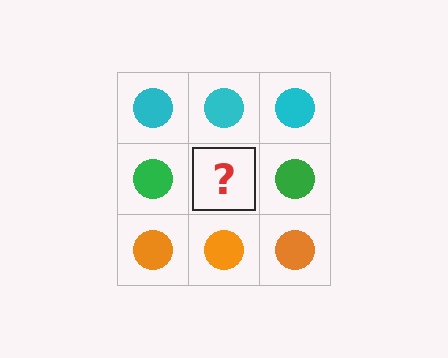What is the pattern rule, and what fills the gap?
The rule is that each row has a consistent color. The gap should be filled with a green circle.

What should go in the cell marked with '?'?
The missing cell should contain a green circle.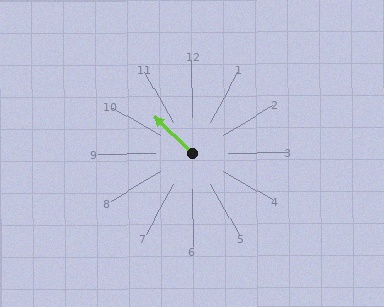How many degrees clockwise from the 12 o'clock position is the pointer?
Approximately 315 degrees.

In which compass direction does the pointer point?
Northwest.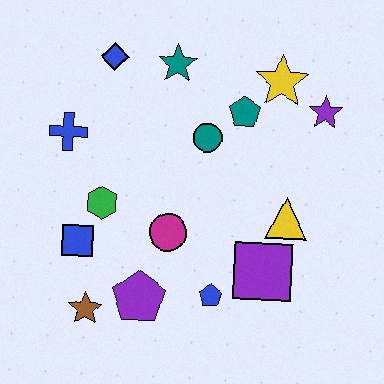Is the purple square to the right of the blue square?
Yes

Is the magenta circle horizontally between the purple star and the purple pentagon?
Yes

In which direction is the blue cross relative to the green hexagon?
The blue cross is above the green hexagon.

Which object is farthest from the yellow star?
The brown star is farthest from the yellow star.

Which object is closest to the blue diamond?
The teal star is closest to the blue diamond.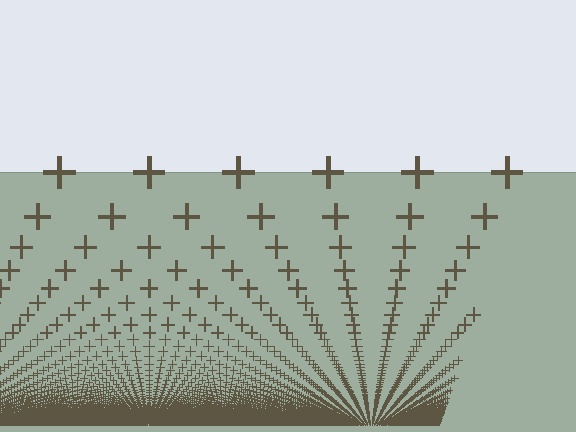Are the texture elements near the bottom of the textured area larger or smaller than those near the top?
Smaller. The gradient is inverted — elements near the bottom are smaller and denser.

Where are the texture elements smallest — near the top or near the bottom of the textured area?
Near the bottom.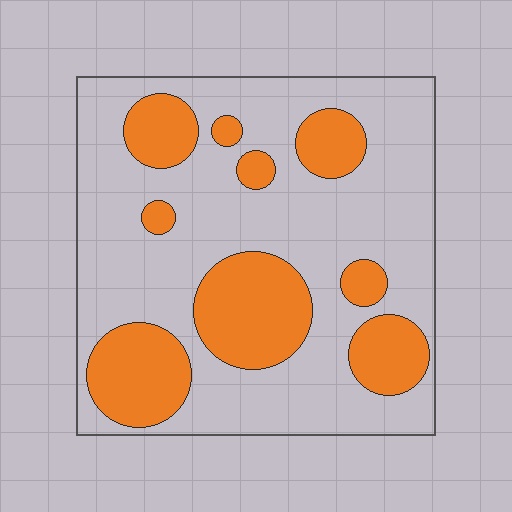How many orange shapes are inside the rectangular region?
9.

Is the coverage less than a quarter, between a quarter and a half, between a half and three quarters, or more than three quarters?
Between a quarter and a half.